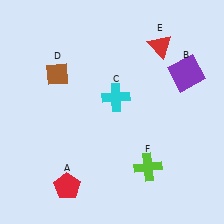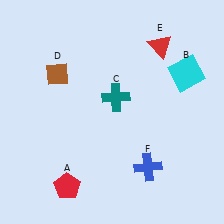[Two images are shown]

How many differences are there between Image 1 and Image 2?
There are 3 differences between the two images.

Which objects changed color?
B changed from purple to cyan. C changed from cyan to teal. F changed from lime to blue.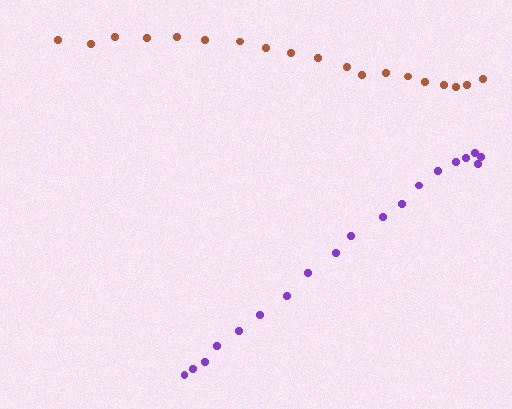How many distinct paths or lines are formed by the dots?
There are 2 distinct paths.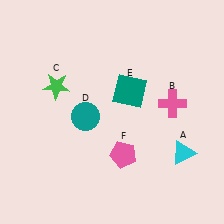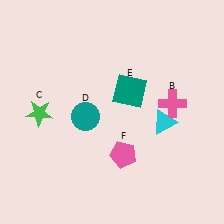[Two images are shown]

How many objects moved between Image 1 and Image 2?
2 objects moved between the two images.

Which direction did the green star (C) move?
The green star (C) moved down.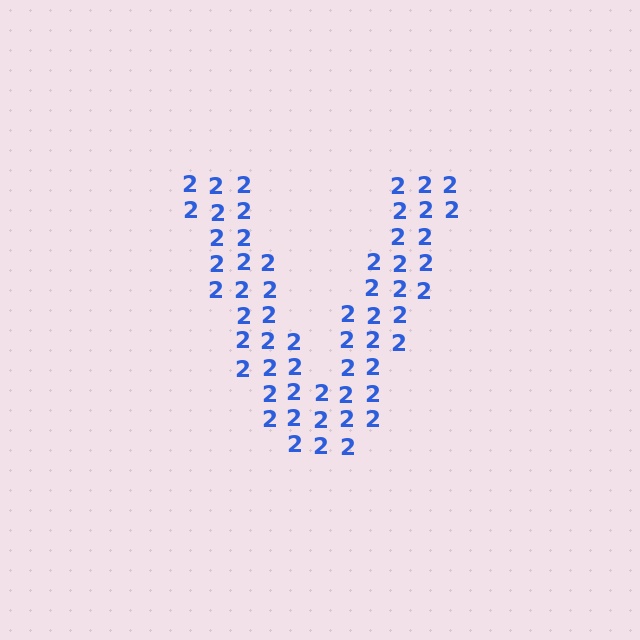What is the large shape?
The large shape is the letter V.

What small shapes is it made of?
It is made of small digit 2's.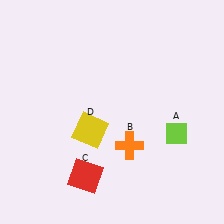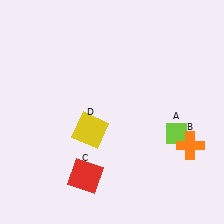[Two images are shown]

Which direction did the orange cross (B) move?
The orange cross (B) moved right.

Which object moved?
The orange cross (B) moved right.